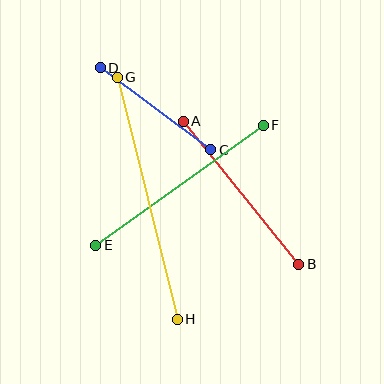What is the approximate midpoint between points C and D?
The midpoint is at approximately (155, 109) pixels.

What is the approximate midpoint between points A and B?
The midpoint is at approximately (241, 193) pixels.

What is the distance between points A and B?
The distance is approximately 184 pixels.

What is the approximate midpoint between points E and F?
The midpoint is at approximately (180, 185) pixels.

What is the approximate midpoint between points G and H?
The midpoint is at approximately (147, 198) pixels.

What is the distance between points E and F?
The distance is approximately 206 pixels.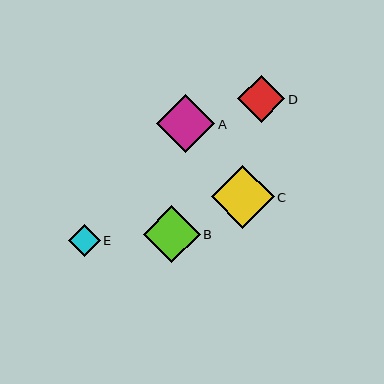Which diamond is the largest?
Diamond C is the largest with a size of approximately 63 pixels.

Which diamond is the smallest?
Diamond E is the smallest with a size of approximately 31 pixels.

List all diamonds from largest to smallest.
From largest to smallest: C, A, B, D, E.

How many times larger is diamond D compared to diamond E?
Diamond D is approximately 1.5 times the size of diamond E.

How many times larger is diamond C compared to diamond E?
Diamond C is approximately 2.0 times the size of diamond E.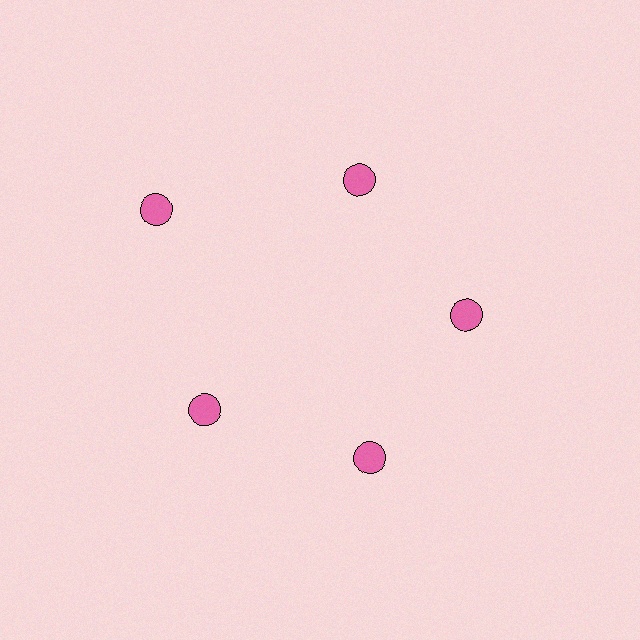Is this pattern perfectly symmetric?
No. The 5 pink circles are arranged in a ring, but one element near the 10 o'clock position is pushed outward from the center, breaking the 5-fold rotational symmetry.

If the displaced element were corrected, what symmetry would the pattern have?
It would have 5-fold rotational symmetry — the pattern would map onto itself every 72 degrees.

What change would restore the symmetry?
The symmetry would be restored by moving it inward, back onto the ring so that all 5 circles sit at equal angles and equal distance from the center.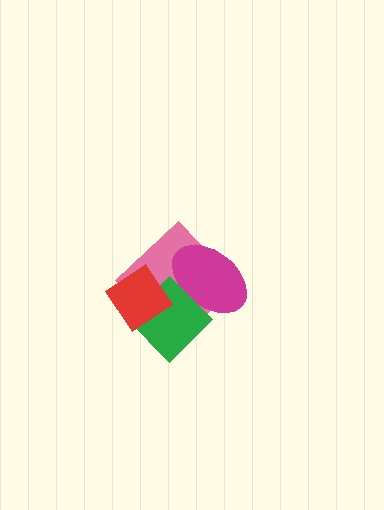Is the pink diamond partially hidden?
Yes, it is partially covered by another shape.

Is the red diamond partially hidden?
No, no other shape covers it.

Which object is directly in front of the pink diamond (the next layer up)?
The magenta ellipse is directly in front of the pink diamond.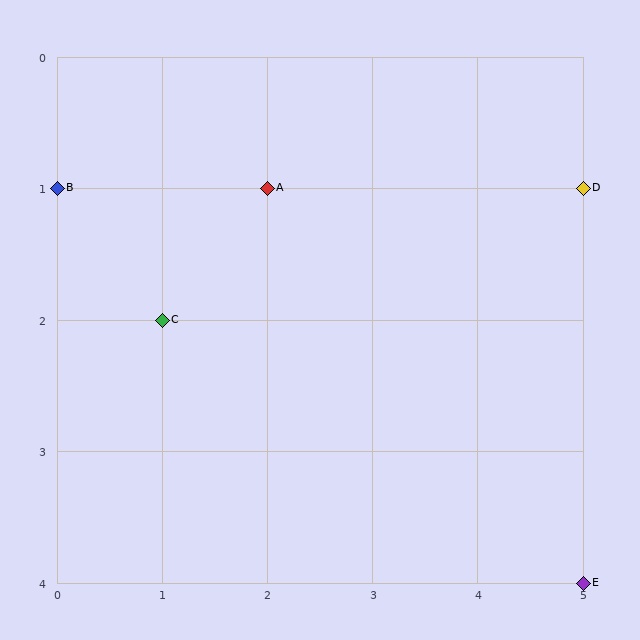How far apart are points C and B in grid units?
Points C and B are 1 column and 1 row apart (about 1.4 grid units diagonally).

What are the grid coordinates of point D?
Point D is at grid coordinates (5, 1).